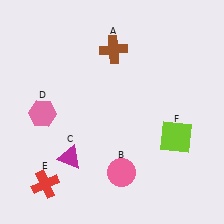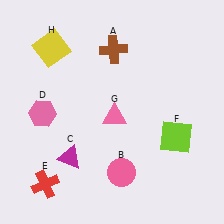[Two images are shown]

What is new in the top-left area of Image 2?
A yellow square (H) was added in the top-left area of Image 2.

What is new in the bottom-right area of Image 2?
A pink triangle (G) was added in the bottom-right area of Image 2.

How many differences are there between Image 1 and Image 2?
There are 2 differences between the two images.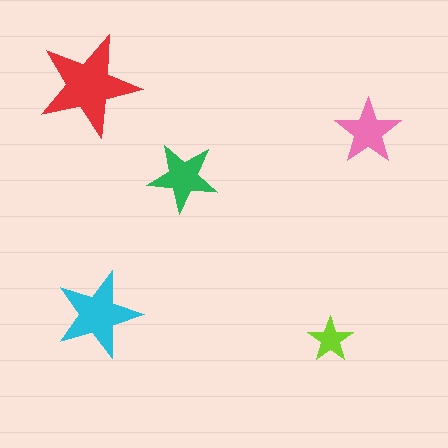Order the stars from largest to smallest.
the red one, the cyan one, the green one, the pink one, the lime one.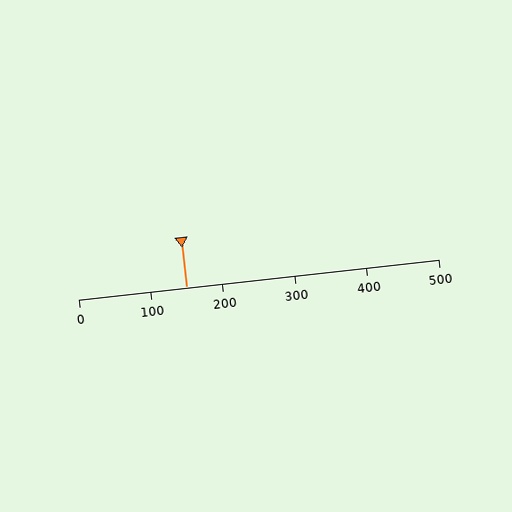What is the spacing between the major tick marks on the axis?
The major ticks are spaced 100 apart.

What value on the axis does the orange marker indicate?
The marker indicates approximately 150.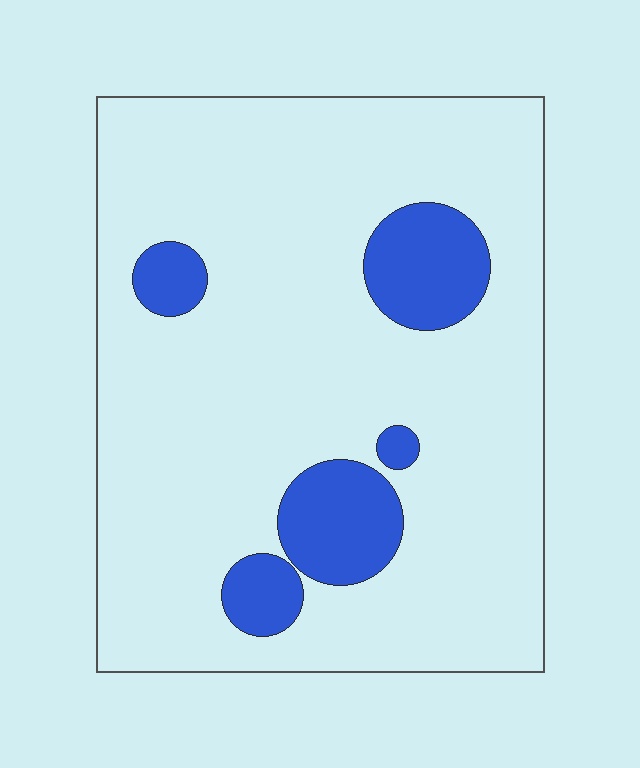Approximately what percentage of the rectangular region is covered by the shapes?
Approximately 15%.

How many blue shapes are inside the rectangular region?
5.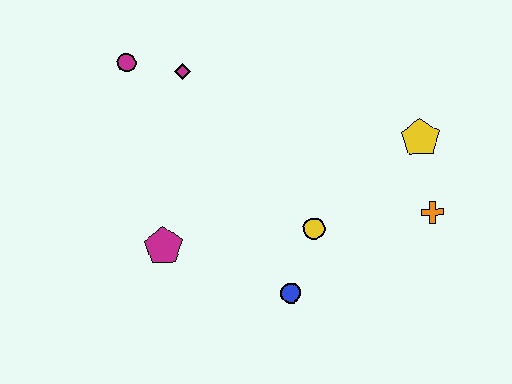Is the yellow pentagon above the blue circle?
Yes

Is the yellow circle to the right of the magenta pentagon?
Yes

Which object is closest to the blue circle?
The yellow circle is closest to the blue circle.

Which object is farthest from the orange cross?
The magenta circle is farthest from the orange cross.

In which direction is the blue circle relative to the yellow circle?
The blue circle is below the yellow circle.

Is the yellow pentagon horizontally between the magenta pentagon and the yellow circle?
No